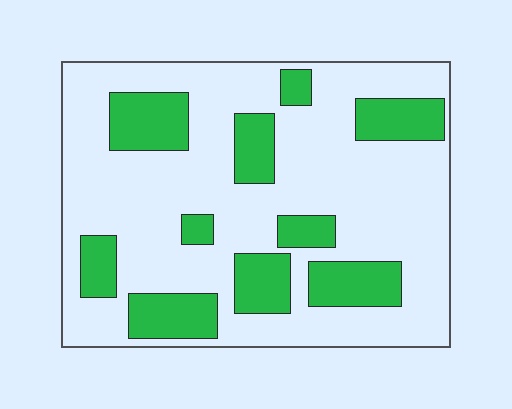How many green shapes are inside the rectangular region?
10.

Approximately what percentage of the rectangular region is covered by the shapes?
Approximately 25%.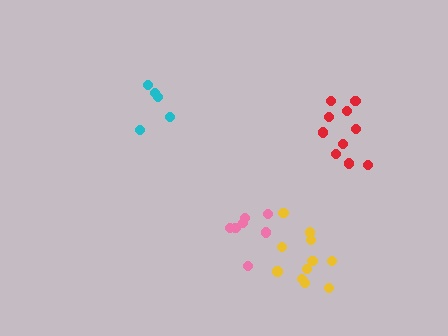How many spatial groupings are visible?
There are 4 spatial groupings.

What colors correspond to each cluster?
The clusters are colored: yellow, pink, cyan, red.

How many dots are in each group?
Group 1: 11 dots, Group 2: 7 dots, Group 3: 5 dots, Group 4: 10 dots (33 total).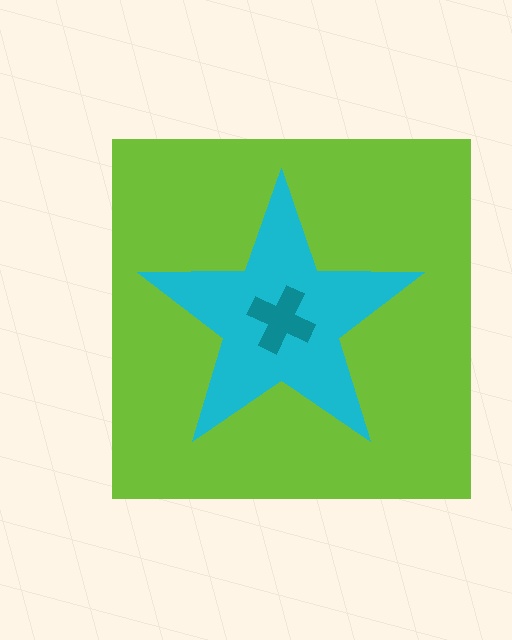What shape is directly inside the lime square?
The cyan star.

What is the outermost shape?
The lime square.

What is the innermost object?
The teal cross.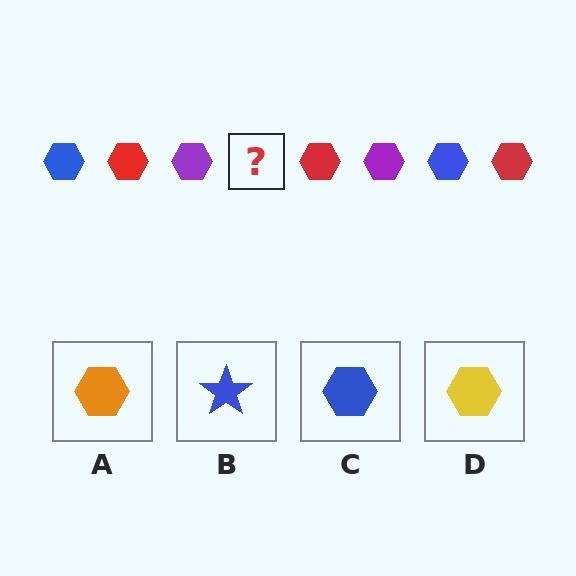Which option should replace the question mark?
Option C.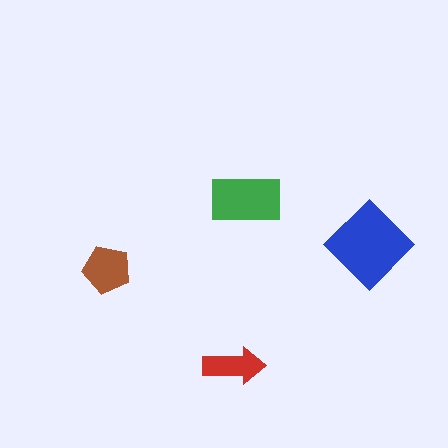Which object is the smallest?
The red arrow.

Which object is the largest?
The blue diamond.